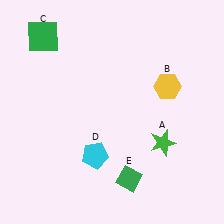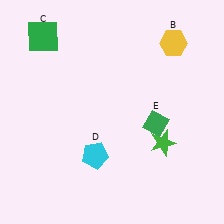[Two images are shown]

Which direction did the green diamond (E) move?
The green diamond (E) moved up.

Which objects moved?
The objects that moved are: the yellow hexagon (B), the green diamond (E).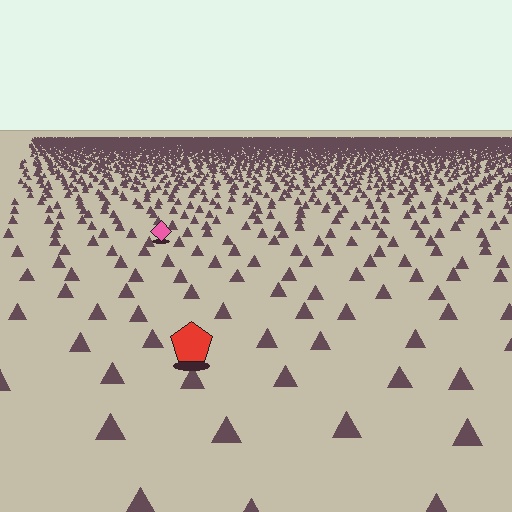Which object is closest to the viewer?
The red pentagon is closest. The texture marks near it are larger and more spread out.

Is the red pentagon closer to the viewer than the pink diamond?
Yes. The red pentagon is closer — you can tell from the texture gradient: the ground texture is coarser near it.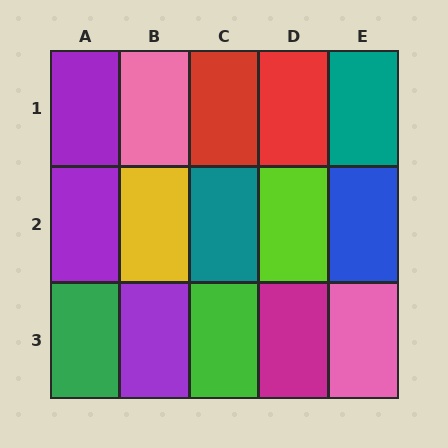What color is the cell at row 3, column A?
Green.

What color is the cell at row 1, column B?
Pink.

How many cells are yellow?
1 cell is yellow.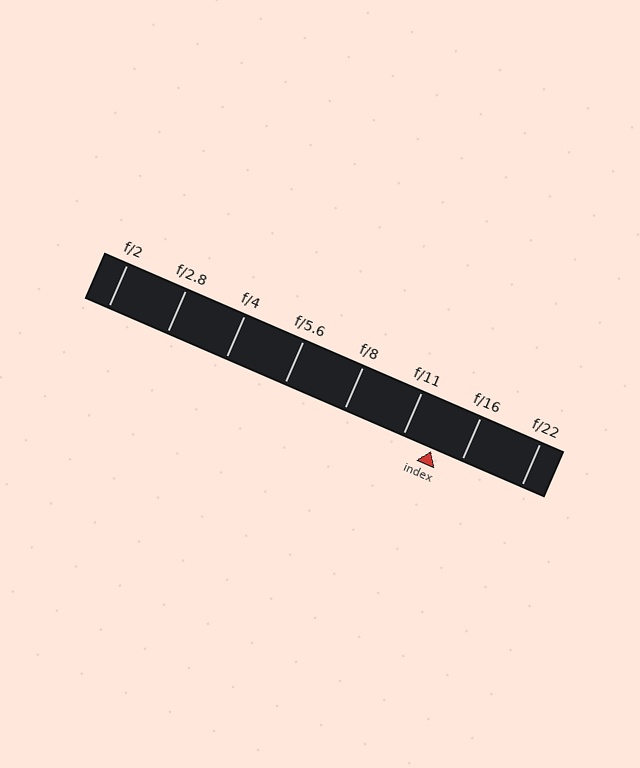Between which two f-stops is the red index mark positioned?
The index mark is between f/11 and f/16.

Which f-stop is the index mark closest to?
The index mark is closest to f/11.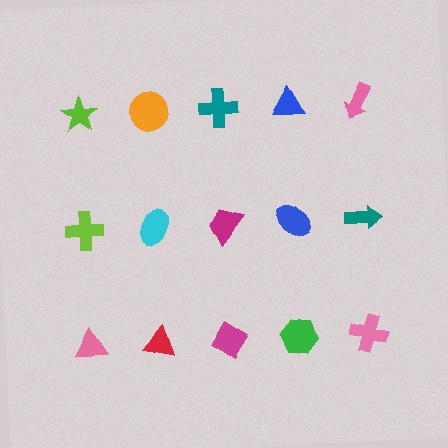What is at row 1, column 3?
A teal cross.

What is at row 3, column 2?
A red triangle.